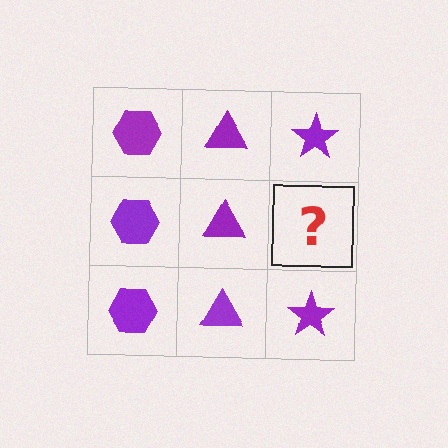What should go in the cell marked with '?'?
The missing cell should contain a purple star.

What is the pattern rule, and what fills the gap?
The rule is that each column has a consistent shape. The gap should be filled with a purple star.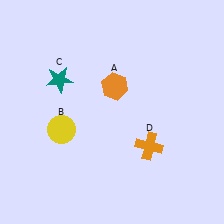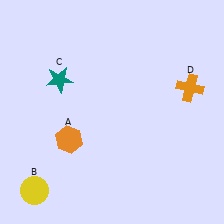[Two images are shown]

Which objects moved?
The objects that moved are: the orange hexagon (A), the yellow circle (B), the orange cross (D).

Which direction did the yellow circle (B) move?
The yellow circle (B) moved down.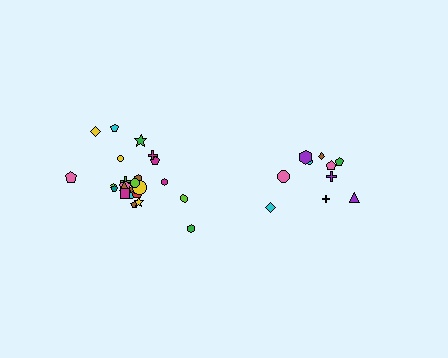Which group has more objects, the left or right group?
The left group.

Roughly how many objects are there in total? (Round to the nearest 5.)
Roughly 35 objects in total.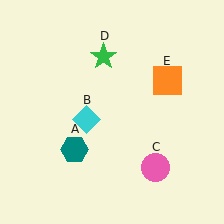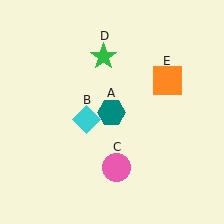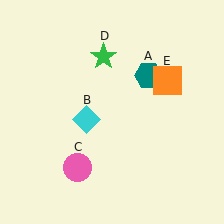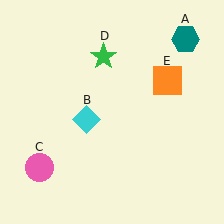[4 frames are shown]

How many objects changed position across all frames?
2 objects changed position: teal hexagon (object A), pink circle (object C).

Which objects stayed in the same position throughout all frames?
Cyan diamond (object B) and green star (object D) and orange square (object E) remained stationary.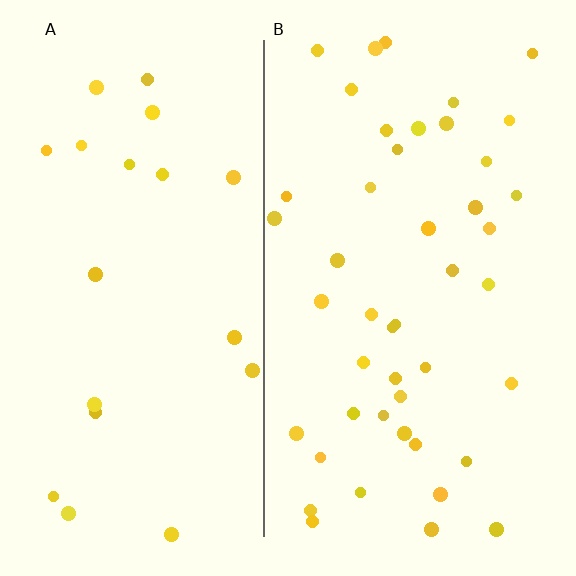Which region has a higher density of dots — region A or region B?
B (the right).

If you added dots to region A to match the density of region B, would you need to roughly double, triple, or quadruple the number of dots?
Approximately double.